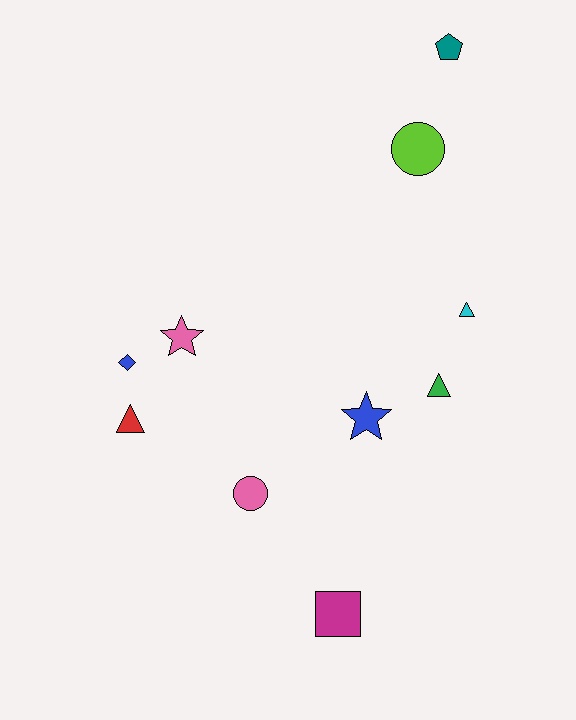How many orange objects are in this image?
There are no orange objects.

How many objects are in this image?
There are 10 objects.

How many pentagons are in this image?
There is 1 pentagon.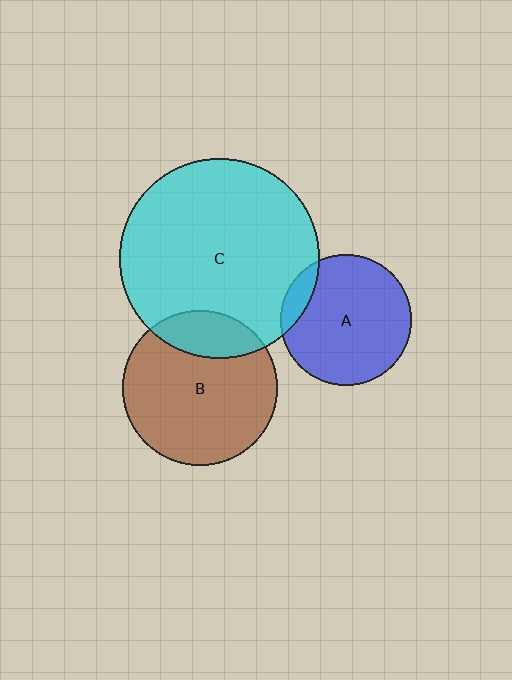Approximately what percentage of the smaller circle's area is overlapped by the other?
Approximately 10%.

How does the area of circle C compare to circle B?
Approximately 1.7 times.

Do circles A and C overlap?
Yes.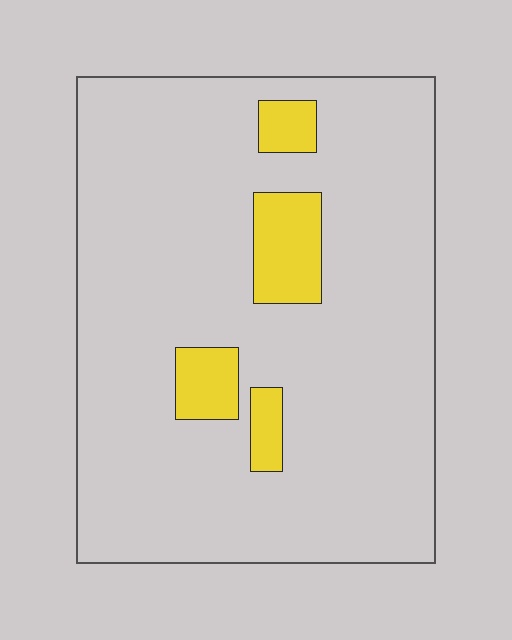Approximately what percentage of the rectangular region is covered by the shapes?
Approximately 10%.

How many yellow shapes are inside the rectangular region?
4.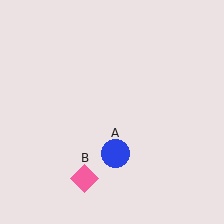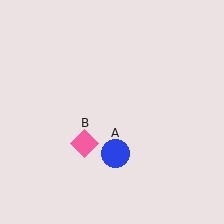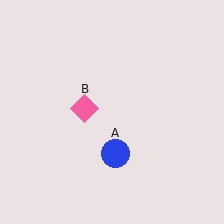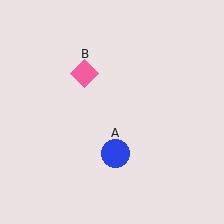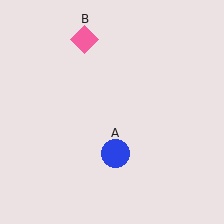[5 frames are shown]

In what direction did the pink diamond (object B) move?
The pink diamond (object B) moved up.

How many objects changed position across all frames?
1 object changed position: pink diamond (object B).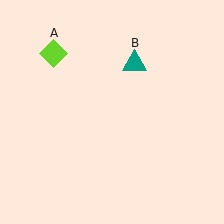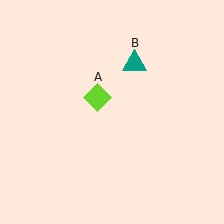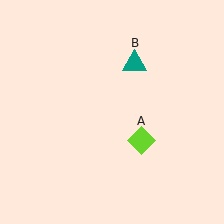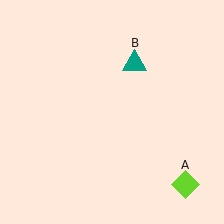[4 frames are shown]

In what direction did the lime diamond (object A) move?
The lime diamond (object A) moved down and to the right.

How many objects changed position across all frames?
1 object changed position: lime diamond (object A).